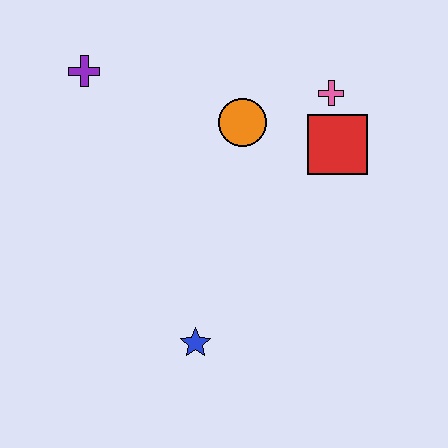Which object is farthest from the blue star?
The purple cross is farthest from the blue star.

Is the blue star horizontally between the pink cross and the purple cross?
Yes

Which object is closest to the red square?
The pink cross is closest to the red square.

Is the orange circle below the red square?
No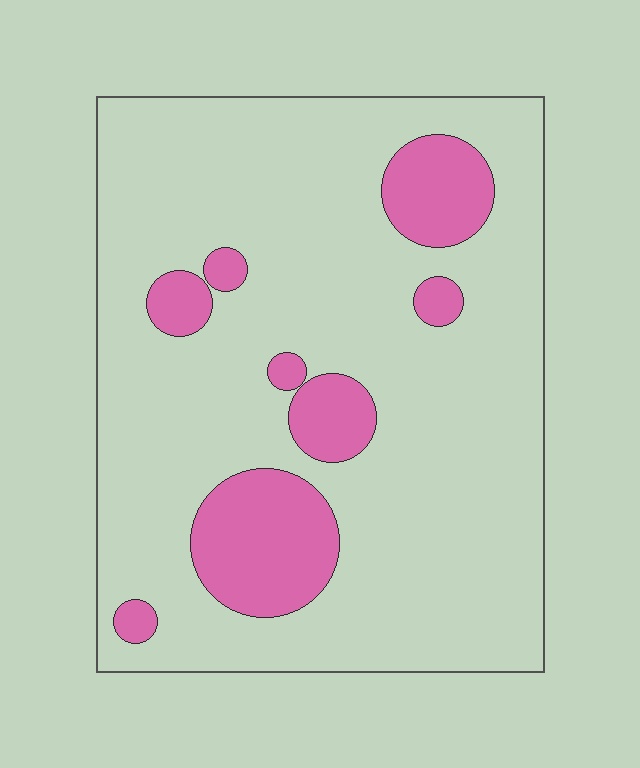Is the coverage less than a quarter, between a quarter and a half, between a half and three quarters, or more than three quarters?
Less than a quarter.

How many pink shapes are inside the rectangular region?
8.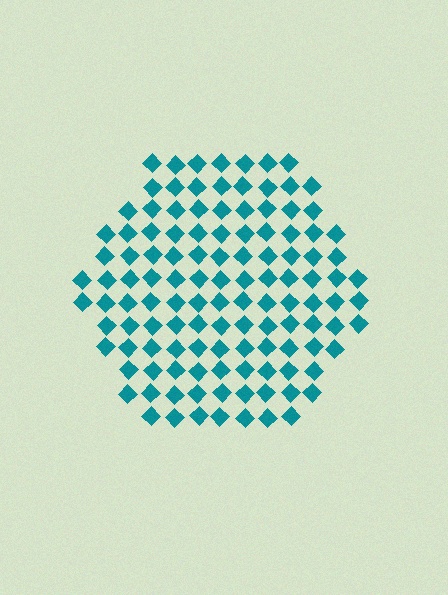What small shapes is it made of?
It is made of small diamonds.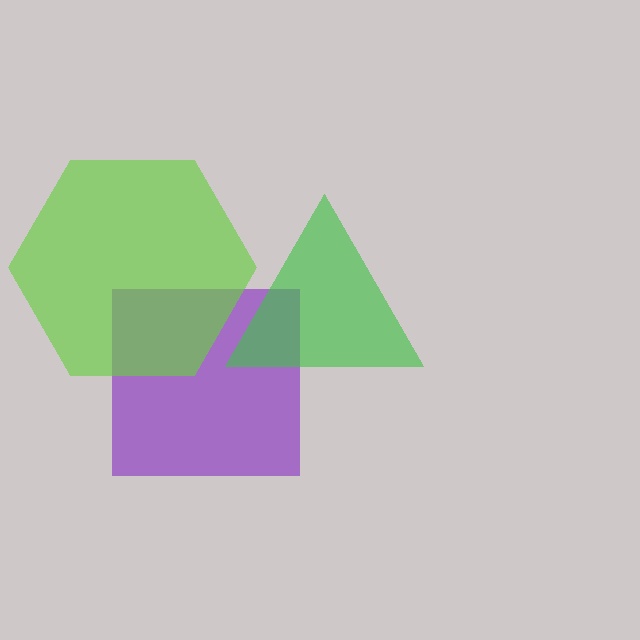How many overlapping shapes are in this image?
There are 3 overlapping shapes in the image.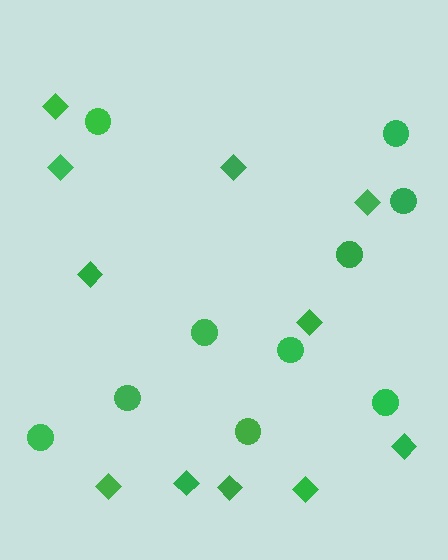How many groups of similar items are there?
There are 2 groups: one group of circles (10) and one group of diamonds (11).